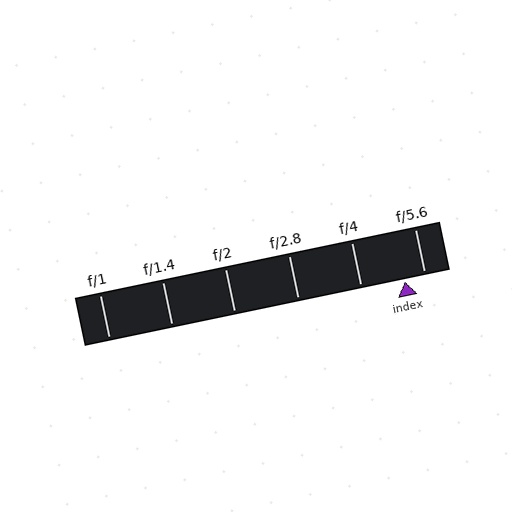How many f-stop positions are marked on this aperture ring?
There are 6 f-stop positions marked.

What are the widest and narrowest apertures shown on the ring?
The widest aperture shown is f/1 and the narrowest is f/5.6.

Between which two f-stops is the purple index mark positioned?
The index mark is between f/4 and f/5.6.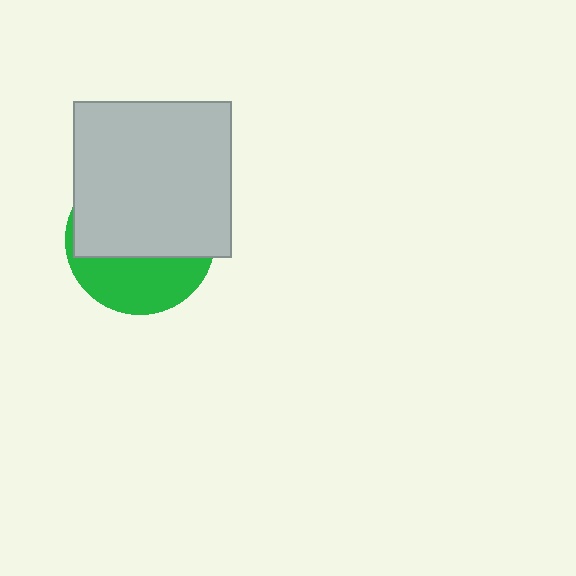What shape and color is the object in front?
The object in front is a light gray rectangle.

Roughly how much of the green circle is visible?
A small part of it is visible (roughly 37%).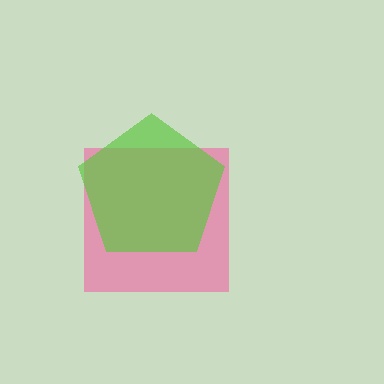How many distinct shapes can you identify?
There are 2 distinct shapes: a pink square, a lime pentagon.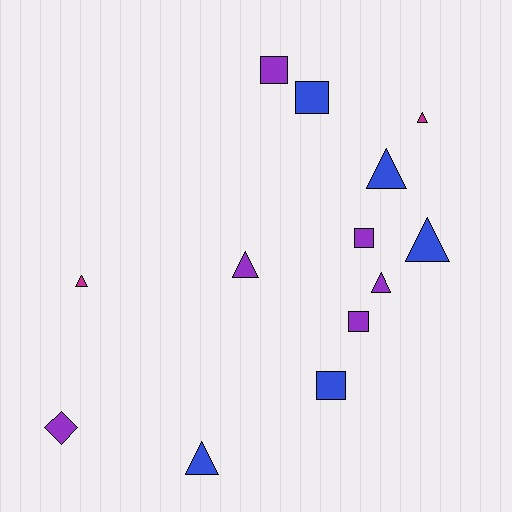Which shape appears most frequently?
Triangle, with 7 objects.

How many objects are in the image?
There are 13 objects.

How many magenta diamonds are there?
There are no magenta diamonds.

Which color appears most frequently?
Purple, with 6 objects.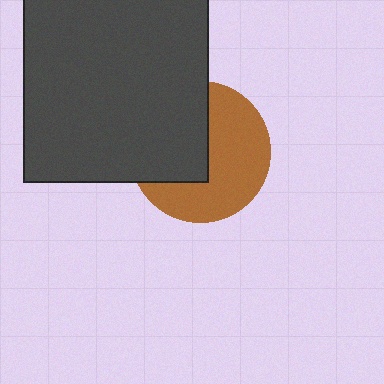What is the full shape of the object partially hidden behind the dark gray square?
The partially hidden object is a brown circle.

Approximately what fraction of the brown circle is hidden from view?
Roughly 44% of the brown circle is hidden behind the dark gray square.